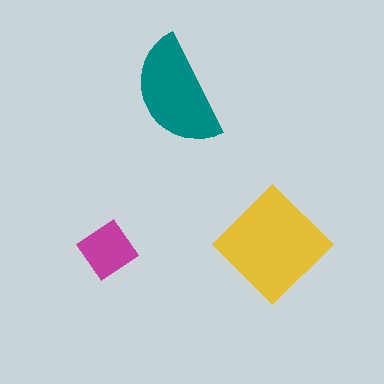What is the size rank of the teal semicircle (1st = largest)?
2nd.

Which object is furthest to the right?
The yellow diamond is rightmost.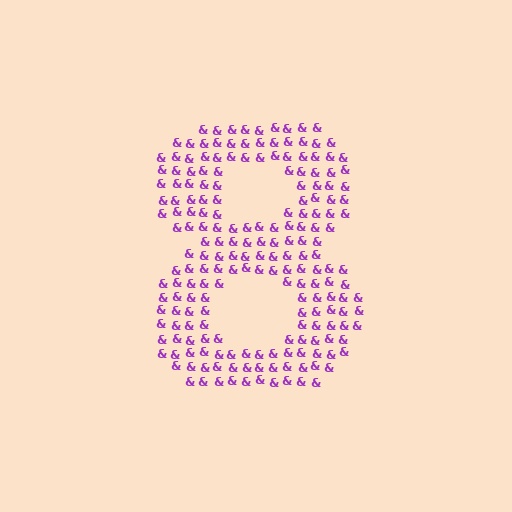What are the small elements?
The small elements are ampersands.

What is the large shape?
The large shape is the digit 8.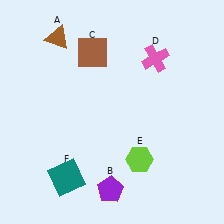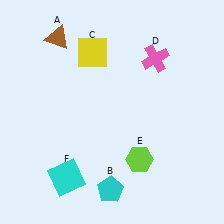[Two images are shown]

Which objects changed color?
B changed from purple to cyan. C changed from brown to yellow. F changed from teal to cyan.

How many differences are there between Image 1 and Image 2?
There are 3 differences between the two images.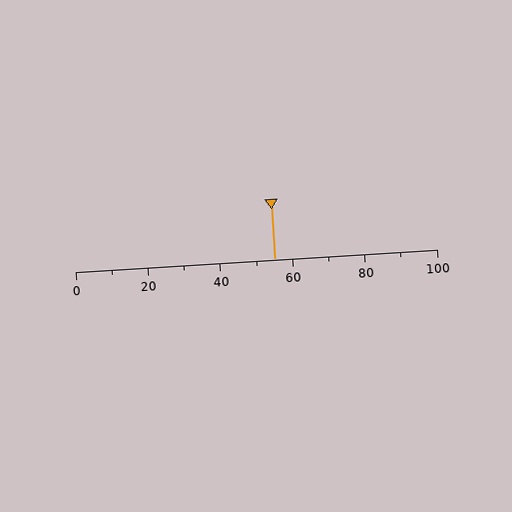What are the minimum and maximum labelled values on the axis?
The axis runs from 0 to 100.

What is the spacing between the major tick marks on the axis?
The major ticks are spaced 20 apart.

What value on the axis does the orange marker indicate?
The marker indicates approximately 55.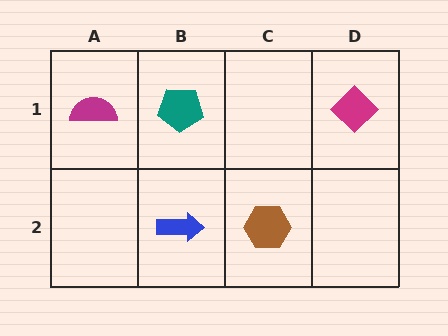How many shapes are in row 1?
3 shapes.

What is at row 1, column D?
A magenta diamond.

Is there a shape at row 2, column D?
No, that cell is empty.